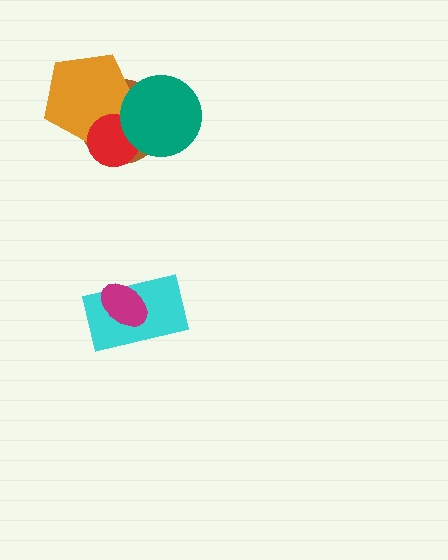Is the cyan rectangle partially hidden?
Yes, it is partially covered by another shape.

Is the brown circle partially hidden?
Yes, it is partially covered by another shape.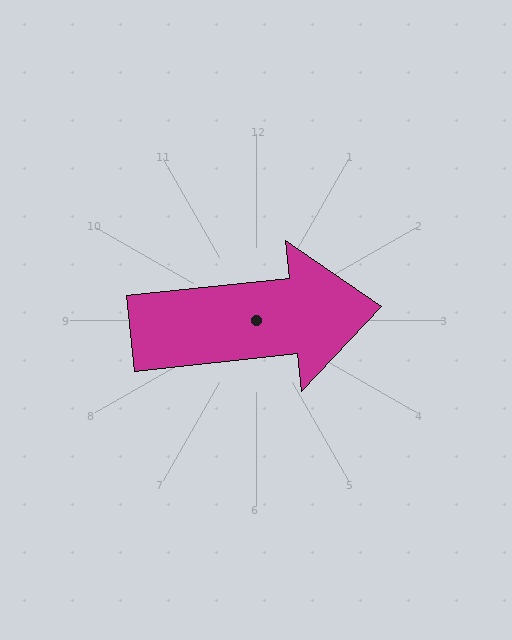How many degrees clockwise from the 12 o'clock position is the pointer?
Approximately 84 degrees.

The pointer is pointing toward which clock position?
Roughly 3 o'clock.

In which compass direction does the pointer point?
East.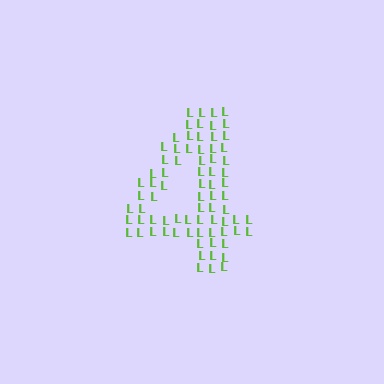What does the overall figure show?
The overall figure shows the digit 4.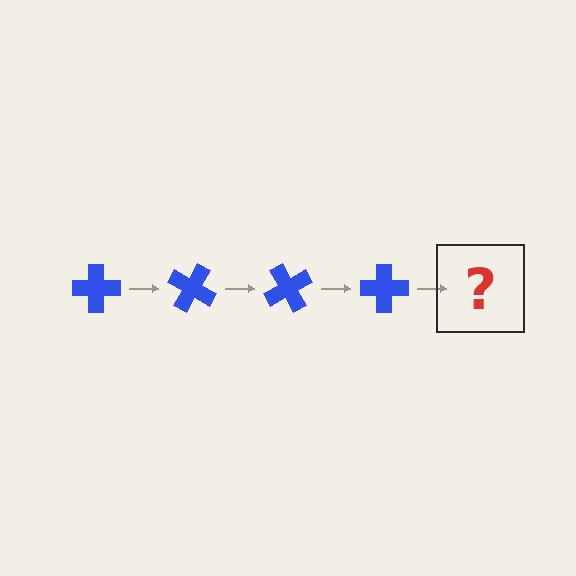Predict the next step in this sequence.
The next step is a blue cross rotated 120 degrees.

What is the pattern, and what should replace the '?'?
The pattern is that the cross rotates 30 degrees each step. The '?' should be a blue cross rotated 120 degrees.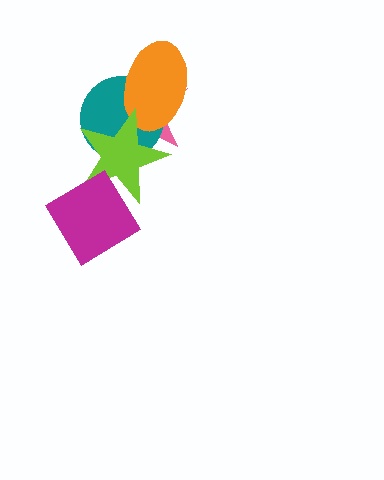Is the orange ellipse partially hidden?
Yes, it is partially covered by another shape.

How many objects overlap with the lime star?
4 objects overlap with the lime star.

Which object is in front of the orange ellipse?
The lime star is in front of the orange ellipse.